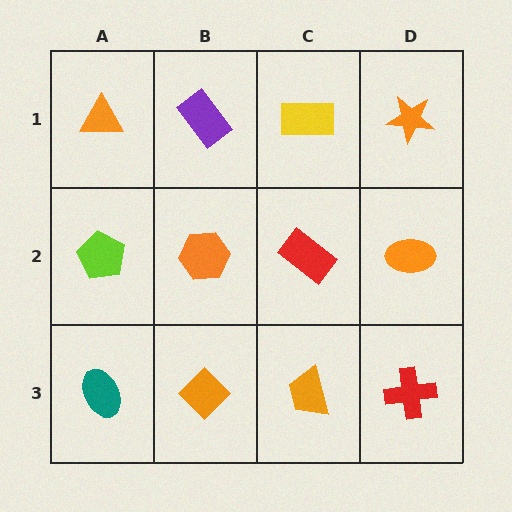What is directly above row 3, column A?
A lime pentagon.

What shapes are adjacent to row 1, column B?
An orange hexagon (row 2, column B), an orange triangle (row 1, column A), a yellow rectangle (row 1, column C).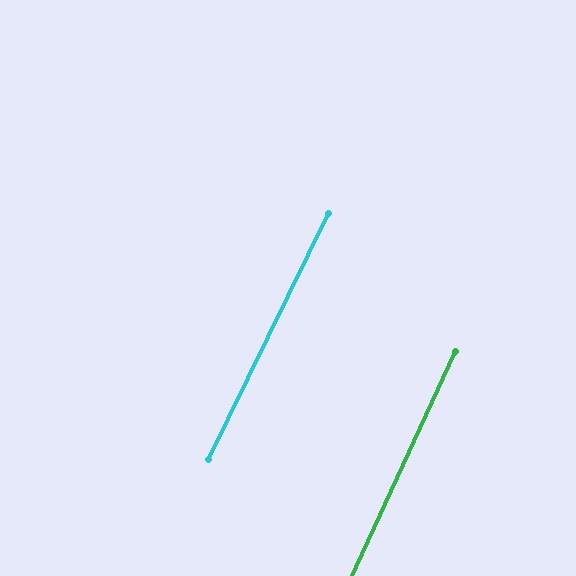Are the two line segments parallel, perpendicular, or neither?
Parallel — their directions differ by only 1.1°.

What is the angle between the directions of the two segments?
Approximately 1 degree.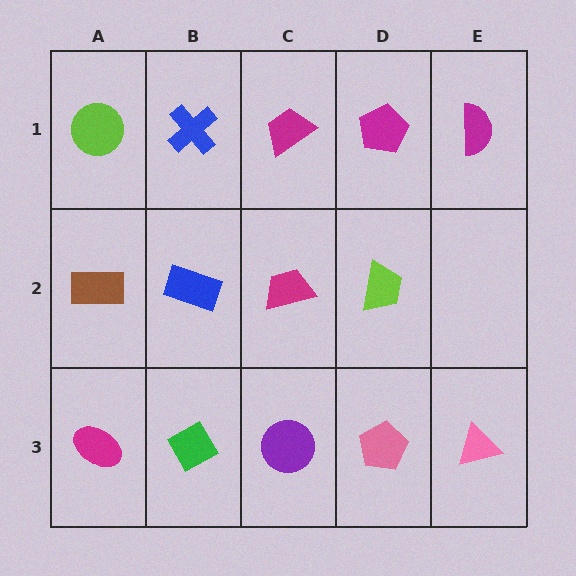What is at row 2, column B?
A blue rectangle.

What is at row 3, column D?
A pink pentagon.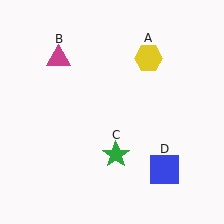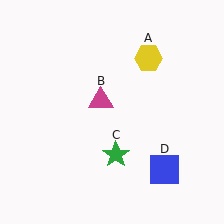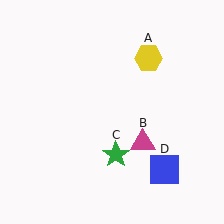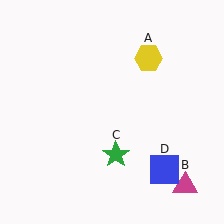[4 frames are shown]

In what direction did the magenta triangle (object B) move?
The magenta triangle (object B) moved down and to the right.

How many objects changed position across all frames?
1 object changed position: magenta triangle (object B).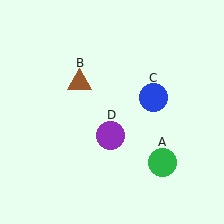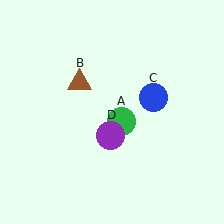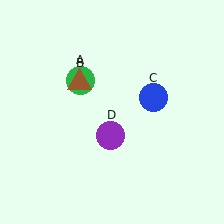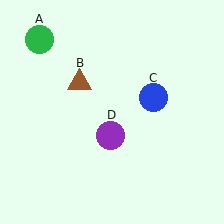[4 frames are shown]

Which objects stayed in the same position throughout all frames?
Brown triangle (object B) and blue circle (object C) and purple circle (object D) remained stationary.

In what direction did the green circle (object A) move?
The green circle (object A) moved up and to the left.